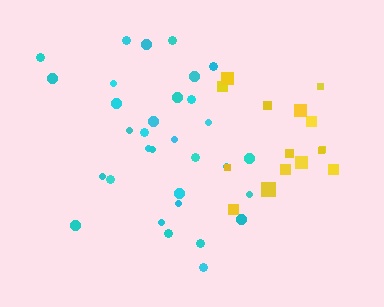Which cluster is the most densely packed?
Yellow.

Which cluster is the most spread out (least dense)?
Cyan.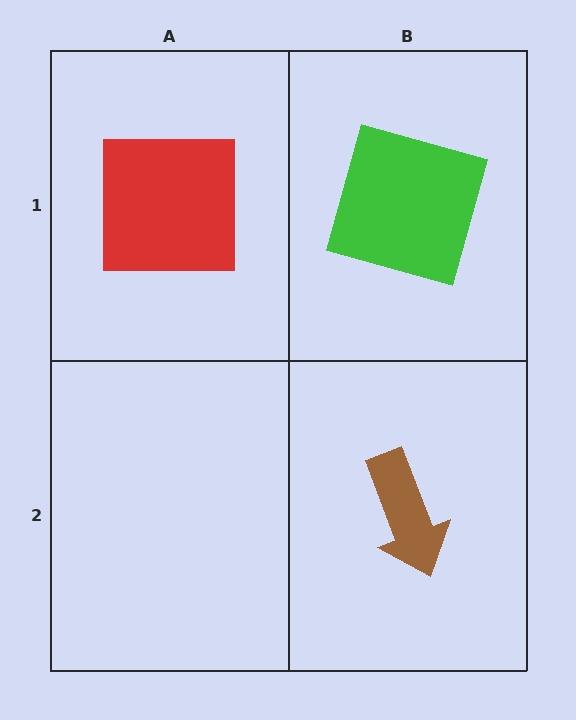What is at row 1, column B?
A green square.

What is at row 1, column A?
A red square.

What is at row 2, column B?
A brown arrow.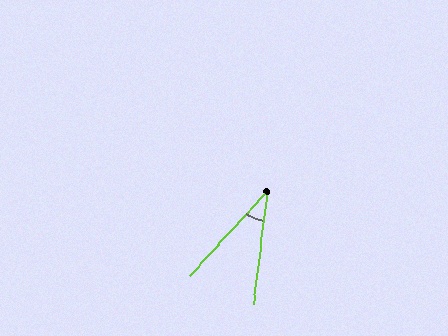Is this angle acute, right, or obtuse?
It is acute.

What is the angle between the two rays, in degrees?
Approximately 36 degrees.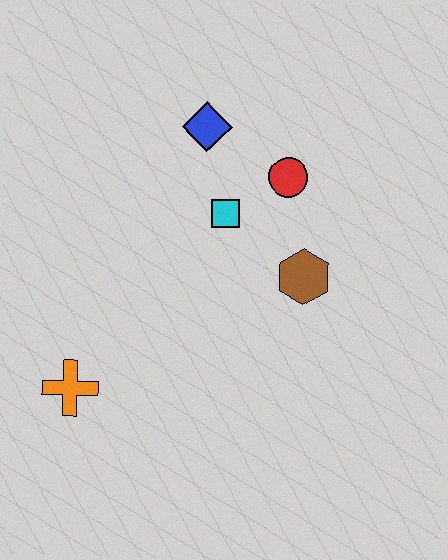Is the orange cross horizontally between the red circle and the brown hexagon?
No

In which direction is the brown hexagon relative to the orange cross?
The brown hexagon is to the right of the orange cross.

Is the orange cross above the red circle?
No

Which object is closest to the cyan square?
The red circle is closest to the cyan square.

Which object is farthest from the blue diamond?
The orange cross is farthest from the blue diamond.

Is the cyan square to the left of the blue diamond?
No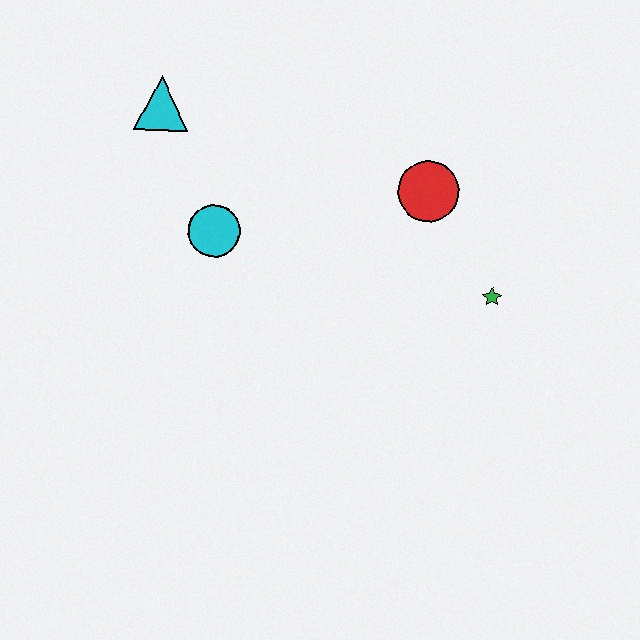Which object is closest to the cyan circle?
The cyan triangle is closest to the cyan circle.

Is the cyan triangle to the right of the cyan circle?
No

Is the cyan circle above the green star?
Yes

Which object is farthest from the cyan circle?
The green star is farthest from the cyan circle.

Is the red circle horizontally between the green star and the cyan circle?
Yes